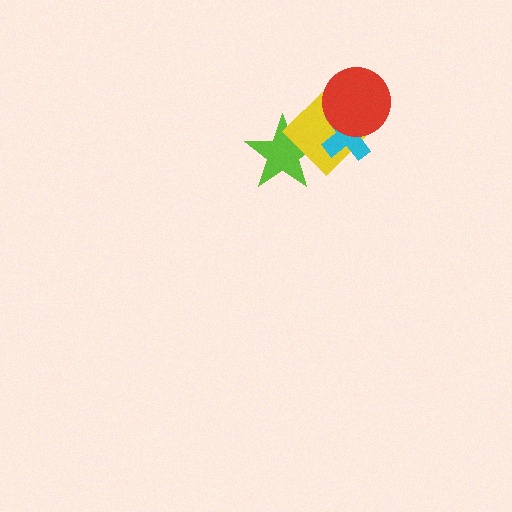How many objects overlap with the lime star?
1 object overlaps with the lime star.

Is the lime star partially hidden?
Yes, it is partially covered by another shape.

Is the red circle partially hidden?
No, no other shape covers it.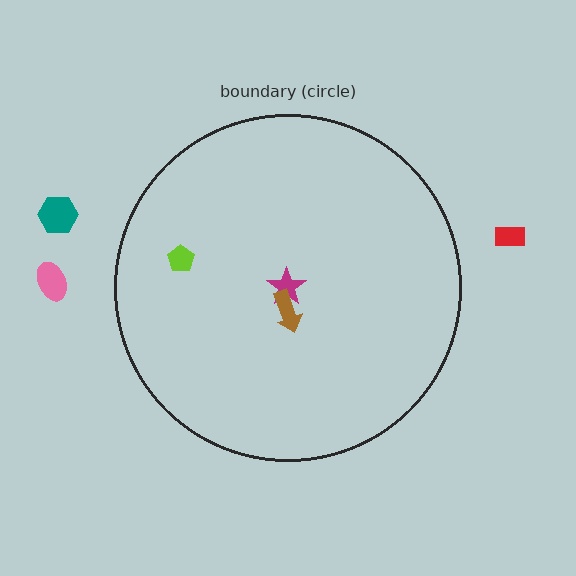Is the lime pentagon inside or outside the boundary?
Inside.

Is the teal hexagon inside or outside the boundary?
Outside.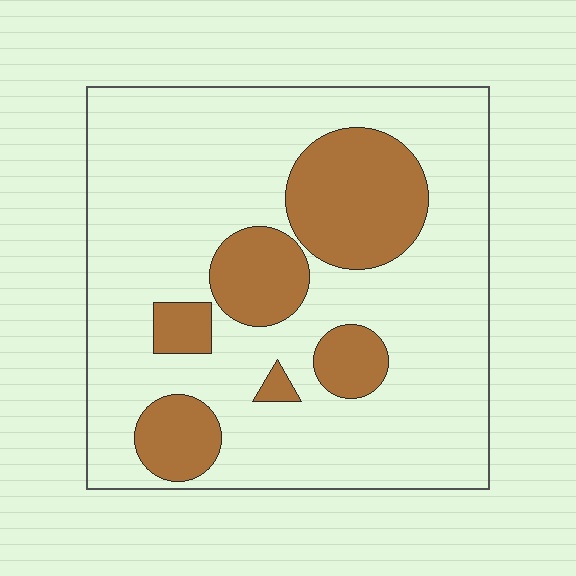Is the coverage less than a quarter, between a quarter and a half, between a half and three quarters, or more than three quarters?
Less than a quarter.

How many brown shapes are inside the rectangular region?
6.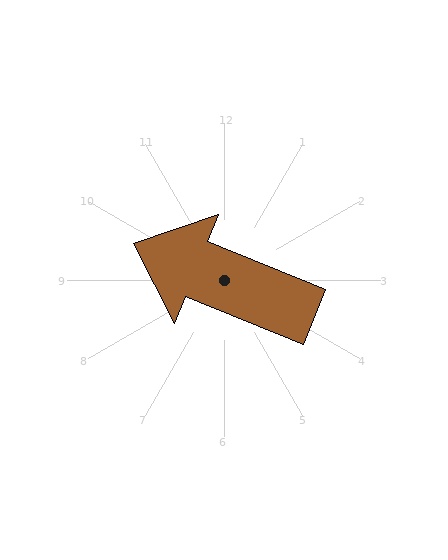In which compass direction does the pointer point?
West.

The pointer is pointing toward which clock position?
Roughly 10 o'clock.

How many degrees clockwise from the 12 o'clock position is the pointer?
Approximately 292 degrees.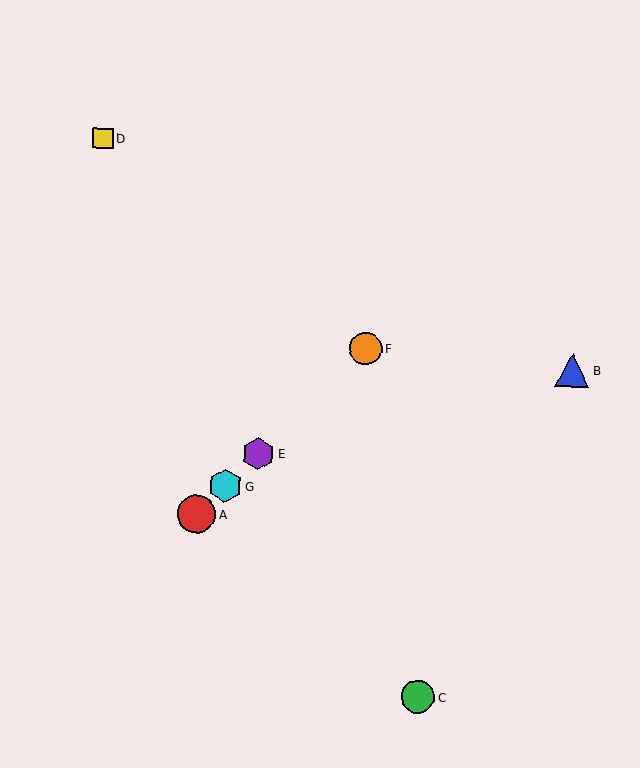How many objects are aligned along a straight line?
4 objects (A, E, F, G) are aligned along a straight line.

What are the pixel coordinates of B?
Object B is at (572, 370).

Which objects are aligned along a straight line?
Objects A, E, F, G are aligned along a straight line.